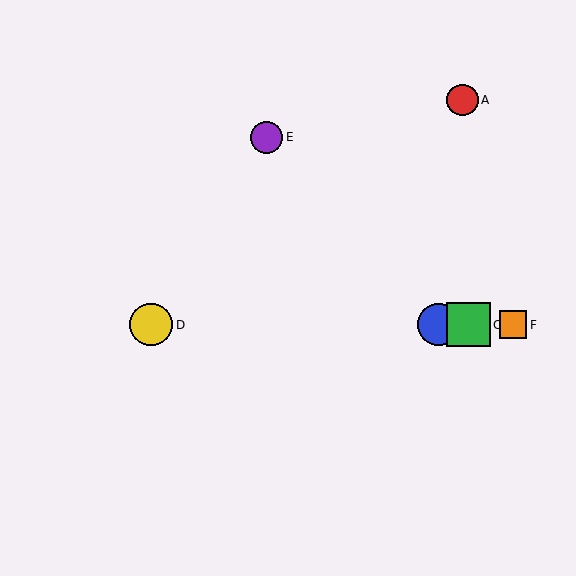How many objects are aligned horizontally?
4 objects (B, C, D, F) are aligned horizontally.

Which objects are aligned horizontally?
Objects B, C, D, F are aligned horizontally.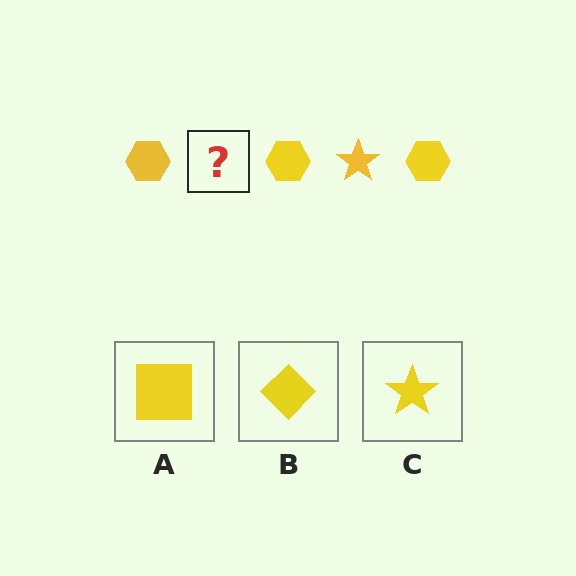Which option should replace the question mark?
Option C.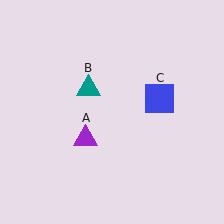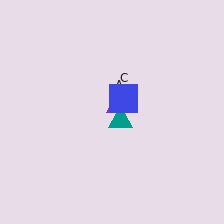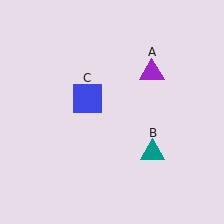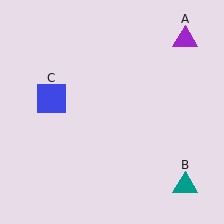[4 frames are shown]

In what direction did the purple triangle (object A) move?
The purple triangle (object A) moved up and to the right.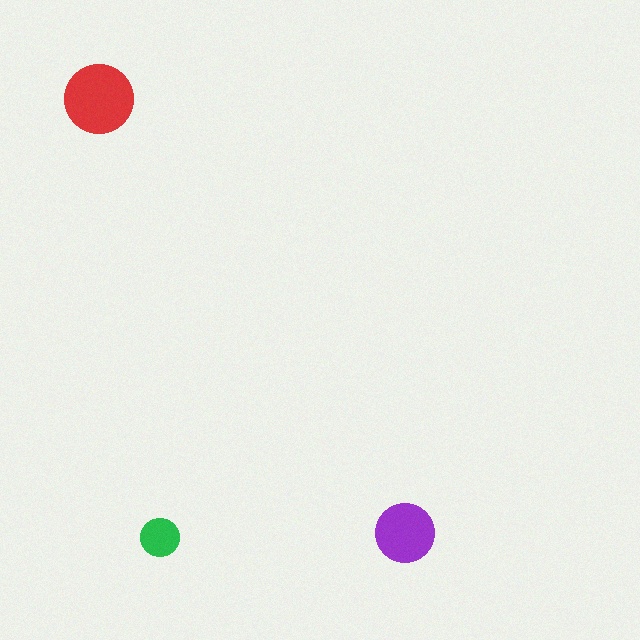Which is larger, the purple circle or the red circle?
The red one.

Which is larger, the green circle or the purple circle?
The purple one.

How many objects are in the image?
There are 3 objects in the image.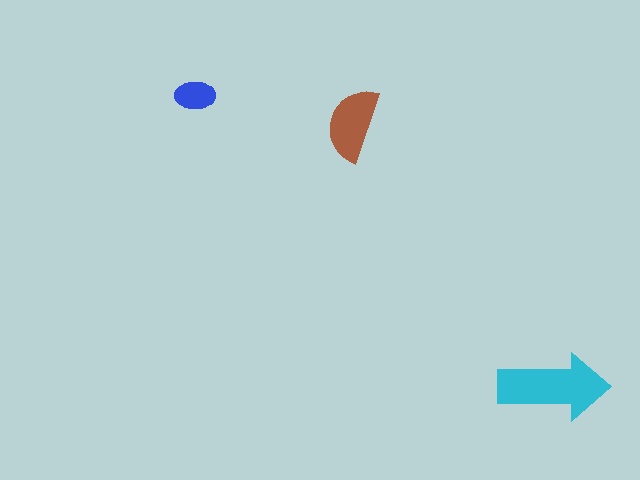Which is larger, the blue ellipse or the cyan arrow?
The cyan arrow.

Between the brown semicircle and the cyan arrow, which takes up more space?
The cyan arrow.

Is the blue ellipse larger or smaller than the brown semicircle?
Smaller.